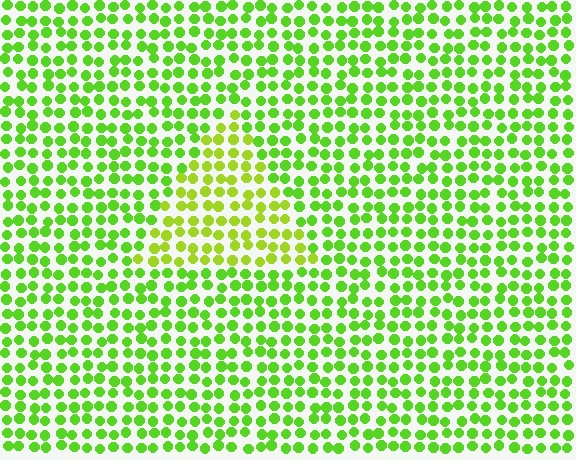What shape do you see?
I see a triangle.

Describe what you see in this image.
The image is filled with small lime elements in a uniform arrangement. A triangle-shaped region is visible where the elements are tinted to a slightly different hue, forming a subtle color boundary.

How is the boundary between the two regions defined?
The boundary is defined purely by a slight shift in hue (about 25 degrees). Spacing, size, and orientation are identical on both sides.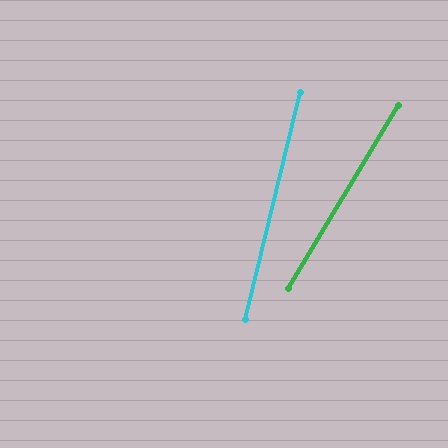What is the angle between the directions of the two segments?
Approximately 17 degrees.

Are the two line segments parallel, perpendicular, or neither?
Neither parallel nor perpendicular — they differ by about 17°.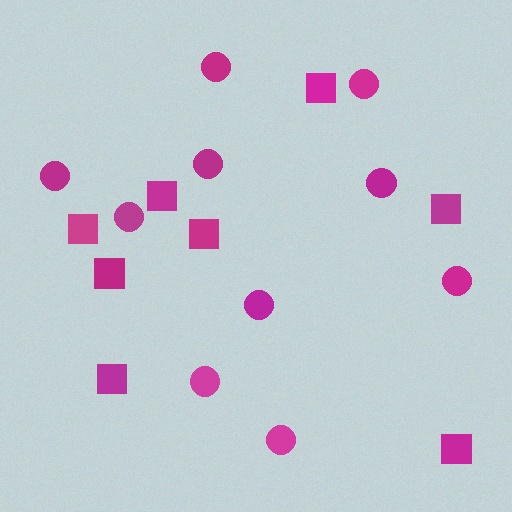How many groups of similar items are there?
There are 2 groups: one group of circles (10) and one group of squares (8).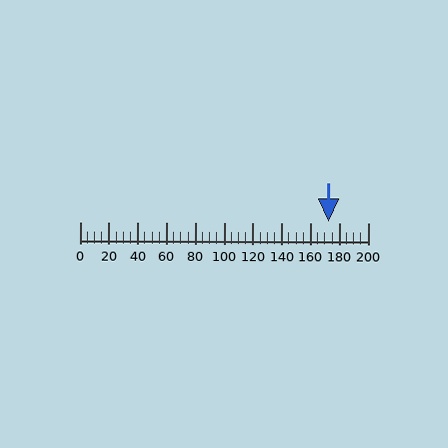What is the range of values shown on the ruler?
The ruler shows values from 0 to 200.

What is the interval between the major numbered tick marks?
The major tick marks are spaced 20 units apart.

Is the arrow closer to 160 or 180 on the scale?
The arrow is closer to 180.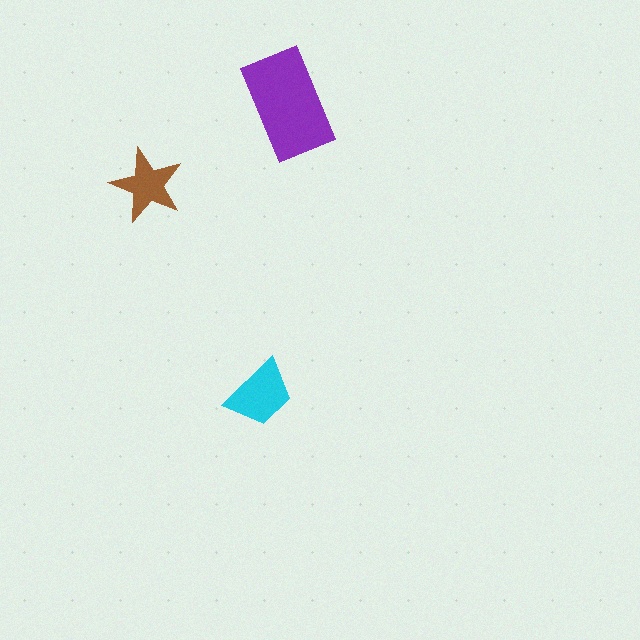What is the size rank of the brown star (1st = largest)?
3rd.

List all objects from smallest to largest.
The brown star, the cyan trapezoid, the purple rectangle.